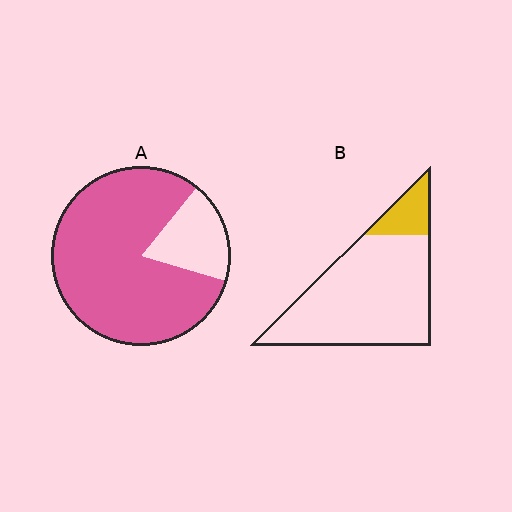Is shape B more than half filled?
No.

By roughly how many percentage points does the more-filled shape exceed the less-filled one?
By roughly 65 percentage points (A over B).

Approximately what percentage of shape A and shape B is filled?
A is approximately 80% and B is approximately 15%.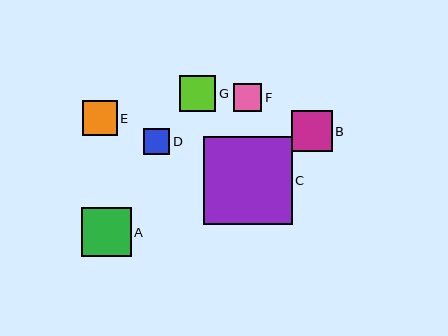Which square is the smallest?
Square D is the smallest with a size of approximately 26 pixels.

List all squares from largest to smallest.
From largest to smallest: C, A, B, G, E, F, D.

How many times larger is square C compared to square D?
Square C is approximately 3.4 times the size of square D.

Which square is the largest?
Square C is the largest with a size of approximately 88 pixels.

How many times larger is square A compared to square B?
Square A is approximately 1.2 times the size of square B.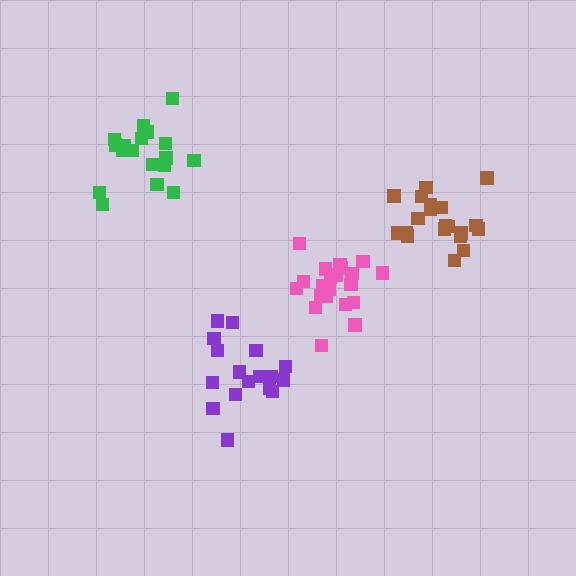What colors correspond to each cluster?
The clusters are colored: purple, brown, pink, green.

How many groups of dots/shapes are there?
There are 4 groups.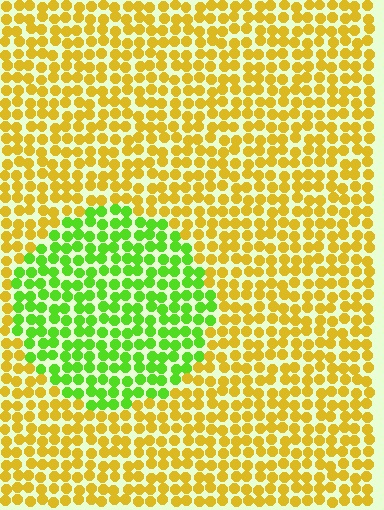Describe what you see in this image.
The image is filled with small yellow elements in a uniform arrangement. A circle-shaped region is visible where the elements are tinted to a slightly different hue, forming a subtle color boundary.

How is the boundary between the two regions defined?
The boundary is defined purely by a slight shift in hue (about 56 degrees). Spacing, size, and orientation are identical on both sides.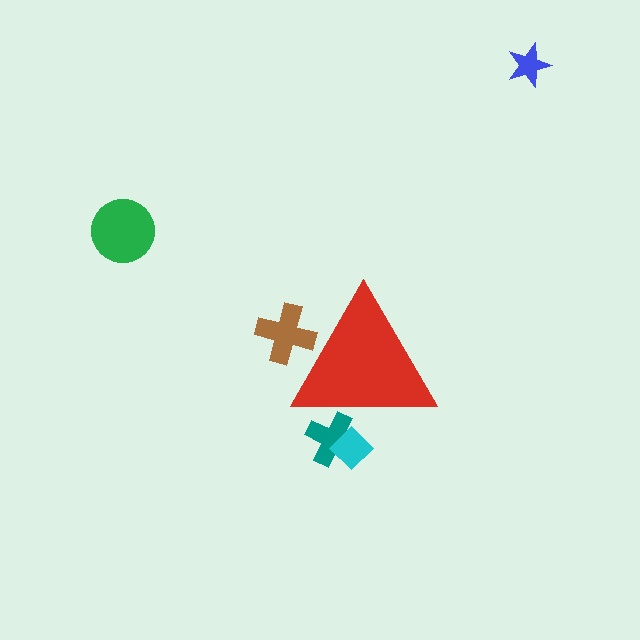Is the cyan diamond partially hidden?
Yes, the cyan diamond is partially hidden behind the red triangle.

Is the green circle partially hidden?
No, the green circle is fully visible.